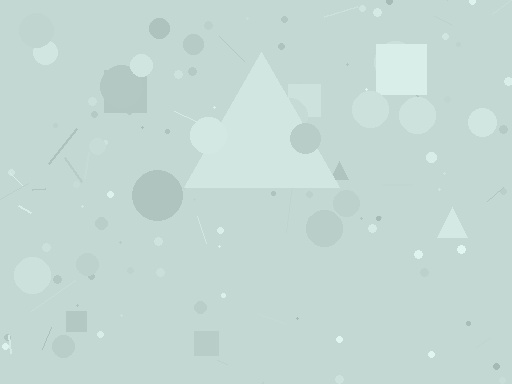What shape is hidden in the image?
A triangle is hidden in the image.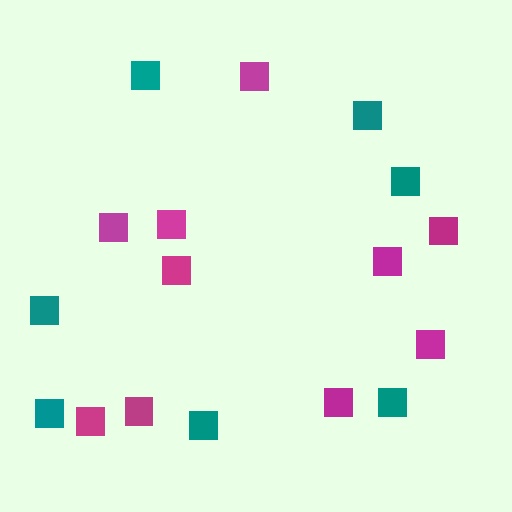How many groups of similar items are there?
There are 2 groups: one group of teal squares (7) and one group of magenta squares (10).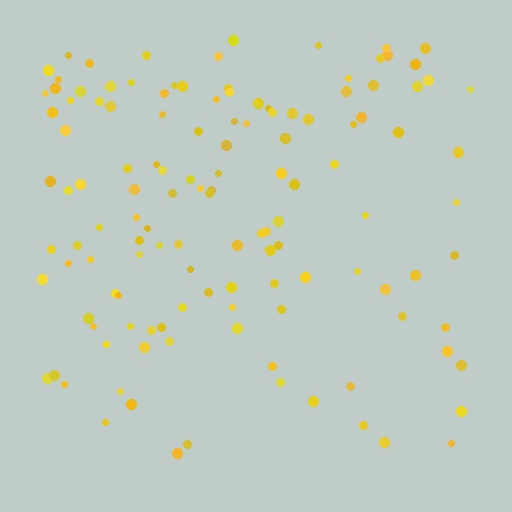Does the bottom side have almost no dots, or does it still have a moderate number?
Still a moderate number, just noticeably fewer than the top.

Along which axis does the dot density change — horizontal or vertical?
Vertical.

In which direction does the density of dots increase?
From bottom to top, with the top side densest.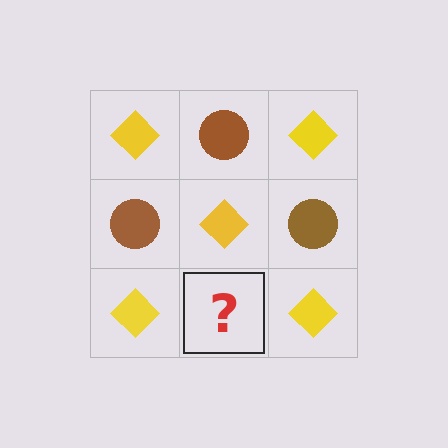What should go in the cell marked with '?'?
The missing cell should contain a brown circle.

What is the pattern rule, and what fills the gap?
The rule is that it alternates yellow diamond and brown circle in a checkerboard pattern. The gap should be filled with a brown circle.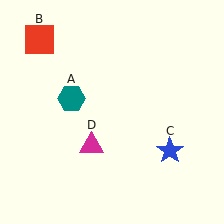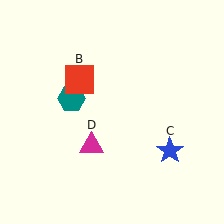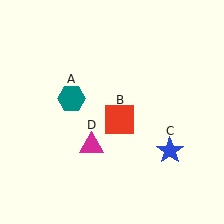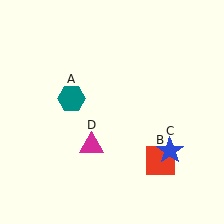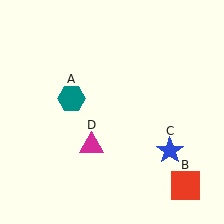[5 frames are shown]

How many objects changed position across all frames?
1 object changed position: red square (object B).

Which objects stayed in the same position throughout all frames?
Teal hexagon (object A) and blue star (object C) and magenta triangle (object D) remained stationary.